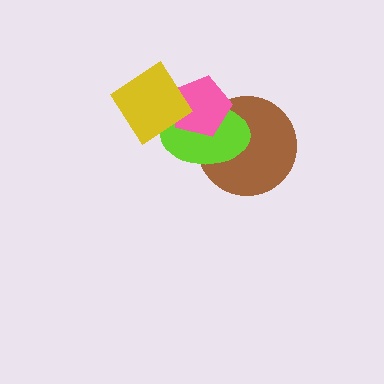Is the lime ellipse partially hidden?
Yes, it is partially covered by another shape.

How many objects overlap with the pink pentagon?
3 objects overlap with the pink pentagon.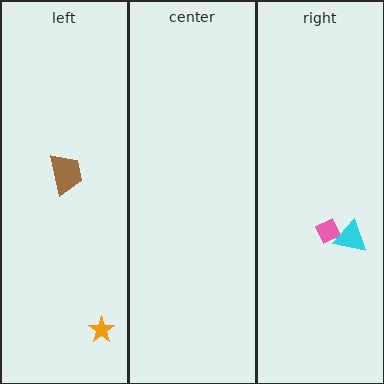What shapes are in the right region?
The pink diamond, the cyan triangle.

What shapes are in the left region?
The orange star, the brown trapezoid.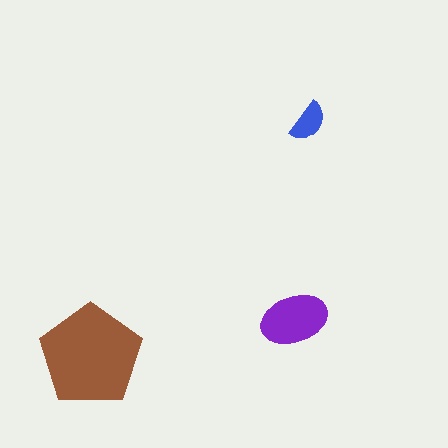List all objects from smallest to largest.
The blue semicircle, the purple ellipse, the brown pentagon.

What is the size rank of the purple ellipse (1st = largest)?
2nd.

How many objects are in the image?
There are 3 objects in the image.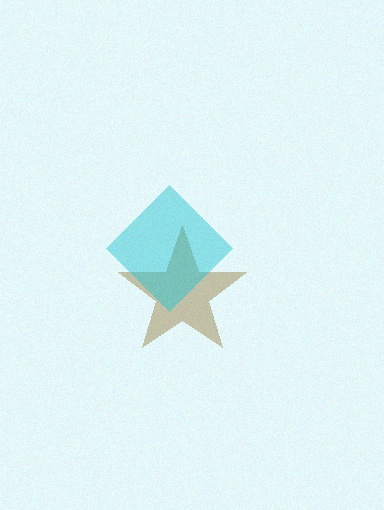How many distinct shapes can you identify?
There are 2 distinct shapes: a brown star, a cyan diamond.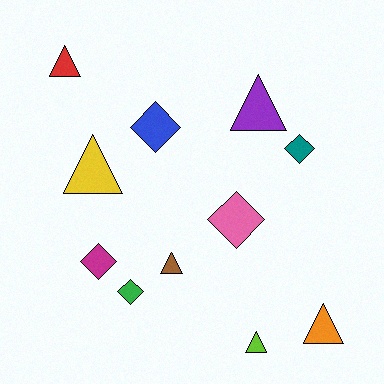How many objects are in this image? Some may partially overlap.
There are 11 objects.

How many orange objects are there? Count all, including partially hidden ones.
There is 1 orange object.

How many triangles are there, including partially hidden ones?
There are 6 triangles.